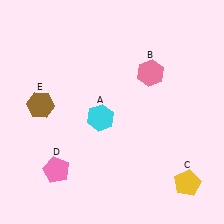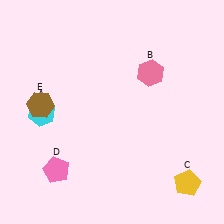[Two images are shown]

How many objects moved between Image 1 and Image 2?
1 object moved between the two images.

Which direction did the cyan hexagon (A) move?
The cyan hexagon (A) moved left.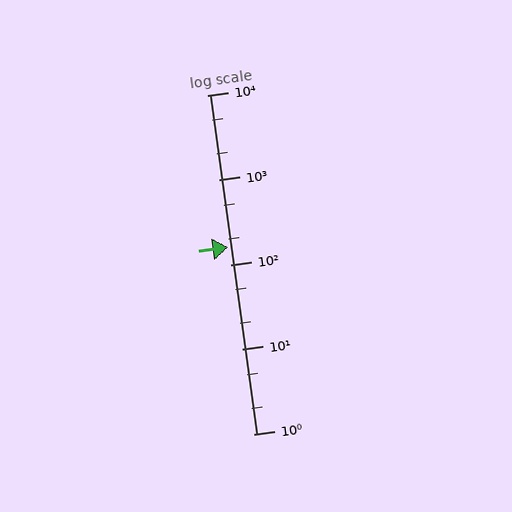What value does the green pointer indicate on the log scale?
The pointer indicates approximately 160.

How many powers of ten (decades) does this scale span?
The scale spans 4 decades, from 1 to 10000.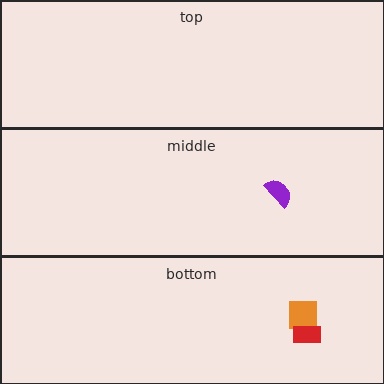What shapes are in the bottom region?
The orange square, the red rectangle.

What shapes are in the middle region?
The purple semicircle.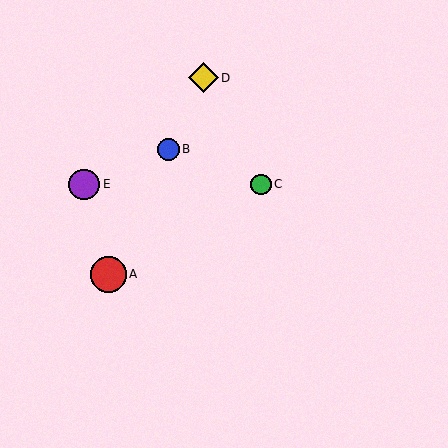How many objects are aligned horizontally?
2 objects (C, E) are aligned horizontally.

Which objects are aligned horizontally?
Objects C, E are aligned horizontally.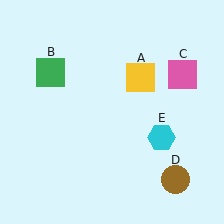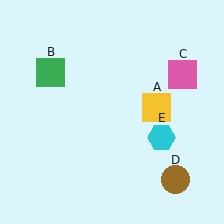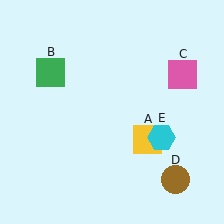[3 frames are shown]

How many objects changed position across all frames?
1 object changed position: yellow square (object A).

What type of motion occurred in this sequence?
The yellow square (object A) rotated clockwise around the center of the scene.